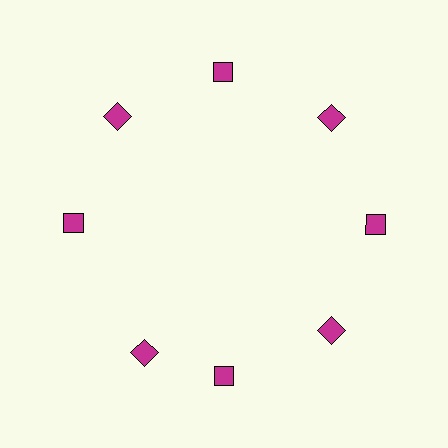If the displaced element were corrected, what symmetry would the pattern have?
It would have 8-fold rotational symmetry — the pattern would map onto itself every 45 degrees.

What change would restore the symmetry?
The symmetry would be restored by rotating it back into even spacing with its neighbors so that all 8 squares sit at equal angles and equal distance from the center.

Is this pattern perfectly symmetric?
No. The 8 magenta squares are arranged in a ring, but one element near the 8 o'clock position is rotated out of alignment along the ring, breaking the 8-fold rotational symmetry.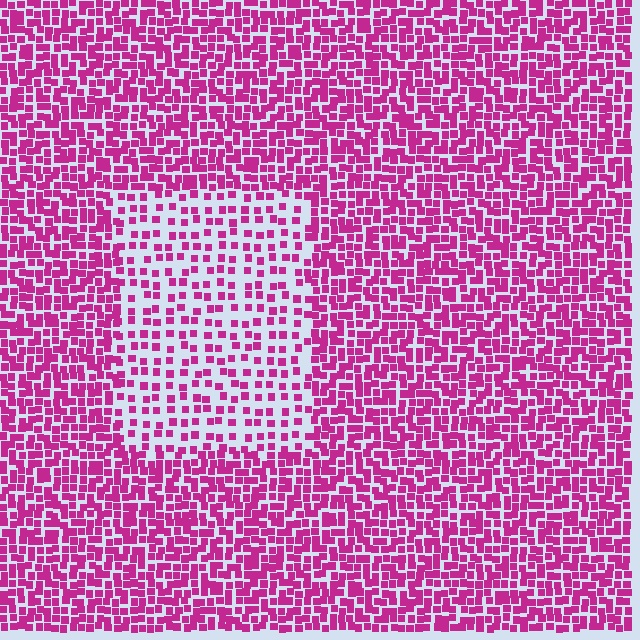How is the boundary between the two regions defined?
The boundary is defined by a change in element density (approximately 2.1x ratio). All elements are the same color, size, and shape.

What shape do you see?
I see a rectangle.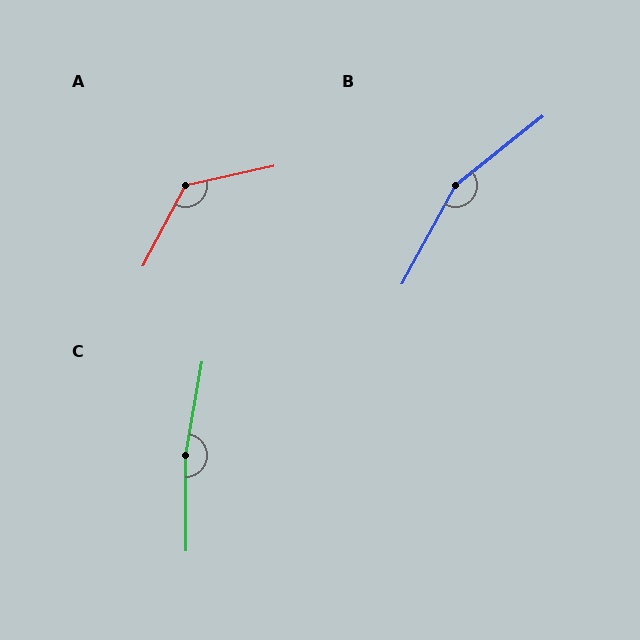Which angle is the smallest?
A, at approximately 131 degrees.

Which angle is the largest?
C, at approximately 169 degrees.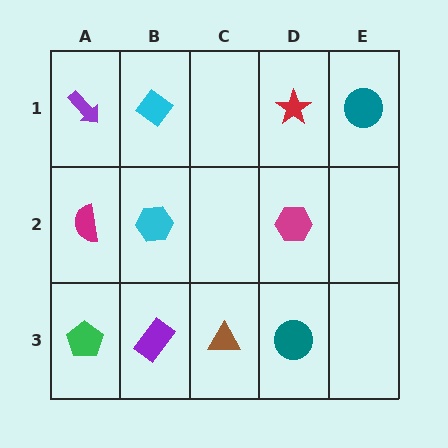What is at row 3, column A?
A green pentagon.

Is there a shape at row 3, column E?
No, that cell is empty.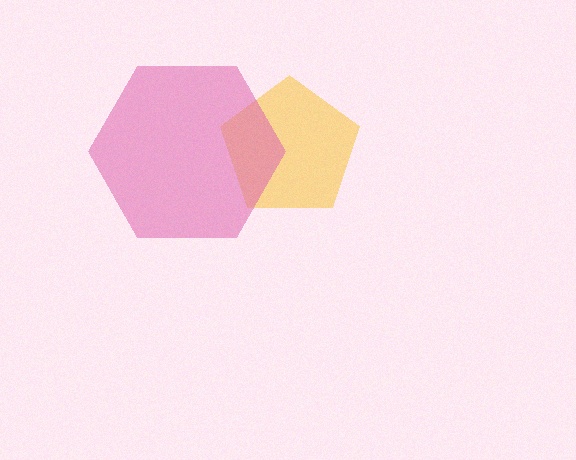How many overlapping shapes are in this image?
There are 2 overlapping shapes in the image.